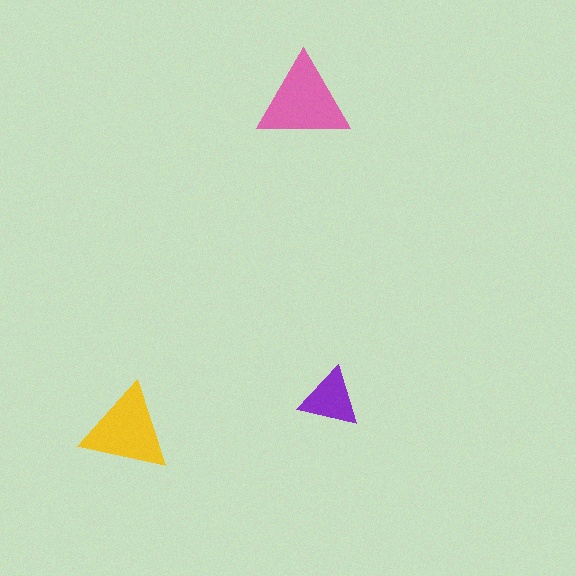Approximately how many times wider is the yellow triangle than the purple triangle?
About 1.5 times wider.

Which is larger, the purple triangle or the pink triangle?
The pink one.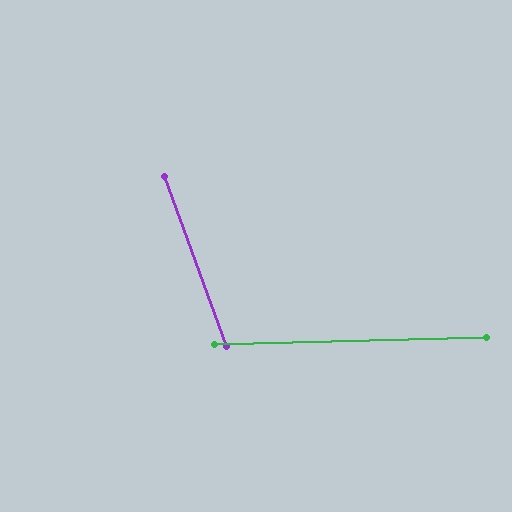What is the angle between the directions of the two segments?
Approximately 71 degrees.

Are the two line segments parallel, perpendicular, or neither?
Neither parallel nor perpendicular — they differ by about 71°.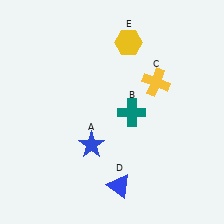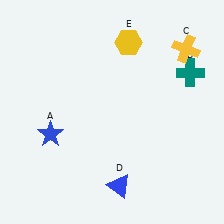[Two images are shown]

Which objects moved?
The objects that moved are: the blue star (A), the teal cross (B), the yellow cross (C).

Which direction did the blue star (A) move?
The blue star (A) moved left.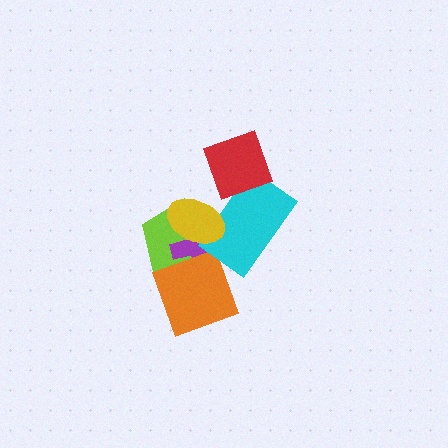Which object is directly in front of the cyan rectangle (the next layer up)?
The red diamond is directly in front of the cyan rectangle.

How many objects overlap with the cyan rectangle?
4 objects overlap with the cyan rectangle.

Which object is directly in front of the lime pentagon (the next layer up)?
The purple cross is directly in front of the lime pentagon.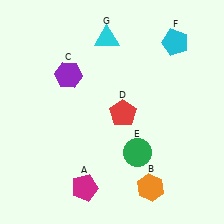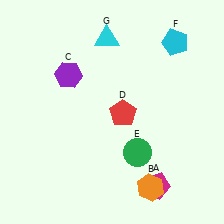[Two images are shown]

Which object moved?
The magenta pentagon (A) moved right.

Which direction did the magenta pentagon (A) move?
The magenta pentagon (A) moved right.